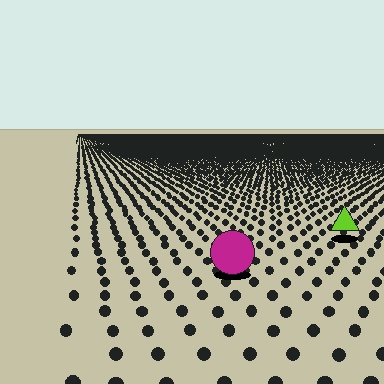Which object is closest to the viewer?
The magenta circle is closest. The texture marks near it are larger and more spread out.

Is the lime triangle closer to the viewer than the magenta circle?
No. The magenta circle is closer — you can tell from the texture gradient: the ground texture is coarser near it.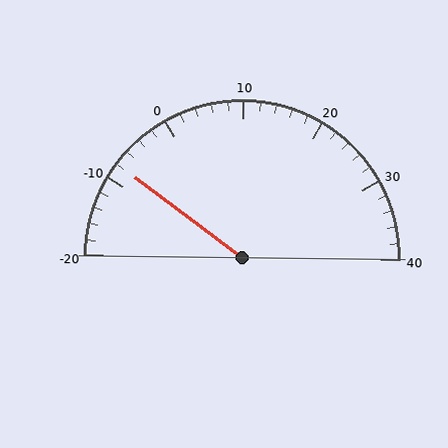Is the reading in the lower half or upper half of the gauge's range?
The reading is in the lower half of the range (-20 to 40).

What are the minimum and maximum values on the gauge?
The gauge ranges from -20 to 40.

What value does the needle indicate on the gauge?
The needle indicates approximately -8.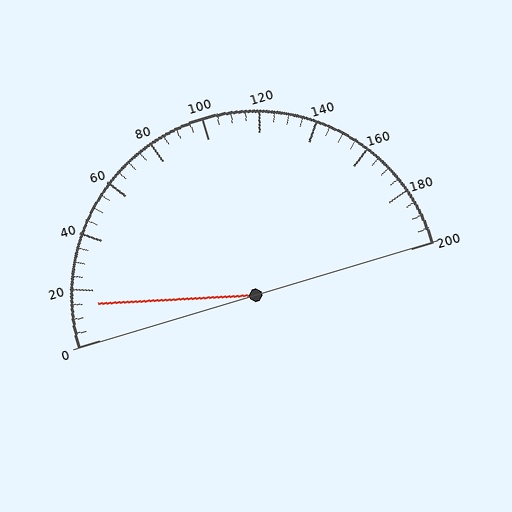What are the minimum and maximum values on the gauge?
The gauge ranges from 0 to 200.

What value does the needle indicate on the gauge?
The needle indicates approximately 15.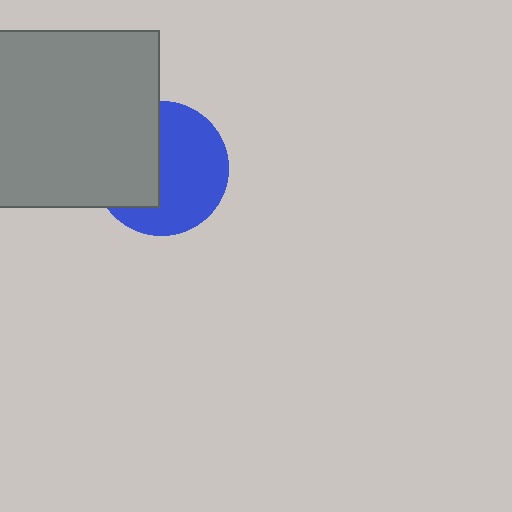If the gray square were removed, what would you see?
You would see the complete blue circle.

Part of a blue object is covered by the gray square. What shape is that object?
It is a circle.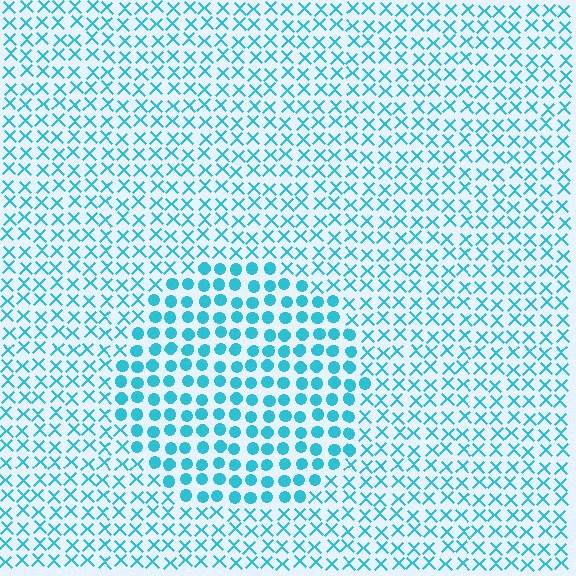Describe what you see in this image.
The image is filled with small cyan elements arranged in a uniform grid. A circle-shaped region contains circles, while the surrounding area contains X marks. The boundary is defined purely by the change in element shape.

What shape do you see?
I see a circle.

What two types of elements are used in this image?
The image uses circles inside the circle region and X marks outside it.